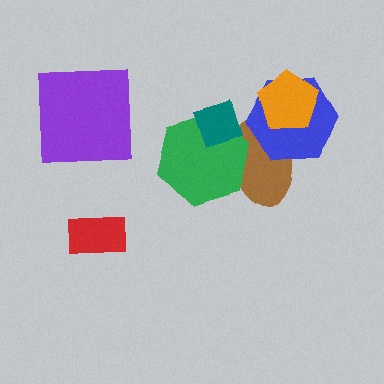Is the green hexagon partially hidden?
Yes, it is partially covered by another shape.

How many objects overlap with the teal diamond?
2 objects overlap with the teal diamond.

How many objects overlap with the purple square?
0 objects overlap with the purple square.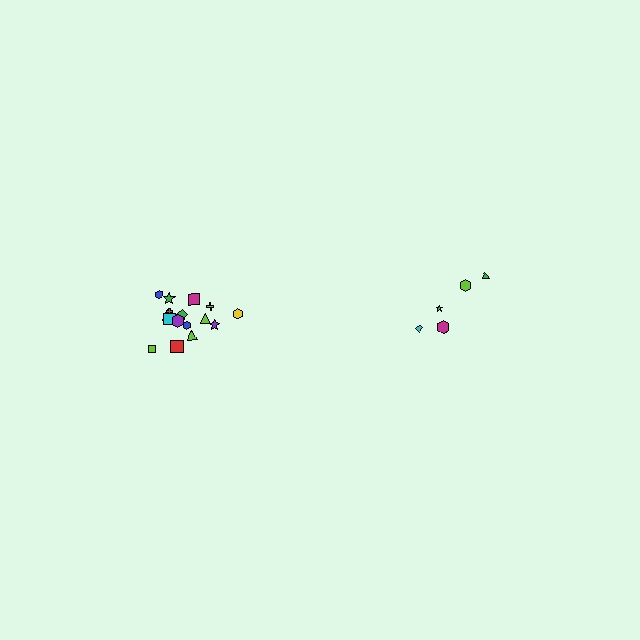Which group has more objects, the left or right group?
The left group.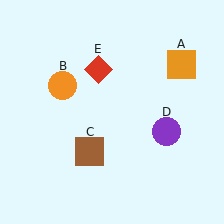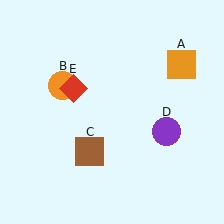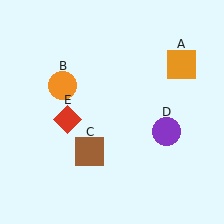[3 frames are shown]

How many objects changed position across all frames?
1 object changed position: red diamond (object E).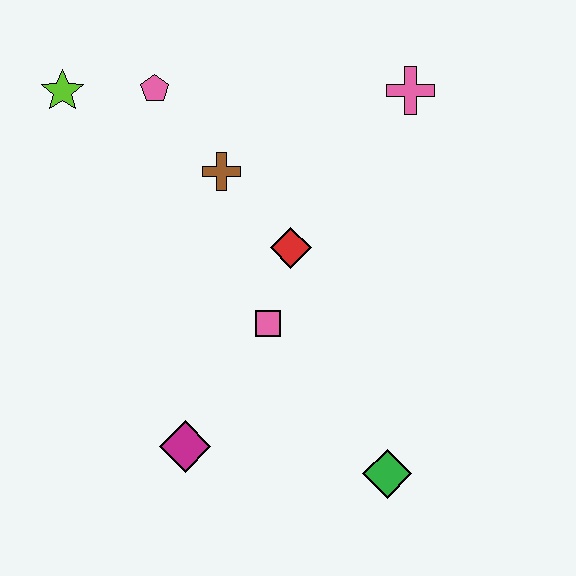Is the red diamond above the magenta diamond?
Yes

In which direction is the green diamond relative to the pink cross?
The green diamond is below the pink cross.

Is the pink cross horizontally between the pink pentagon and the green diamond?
No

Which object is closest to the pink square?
The red diamond is closest to the pink square.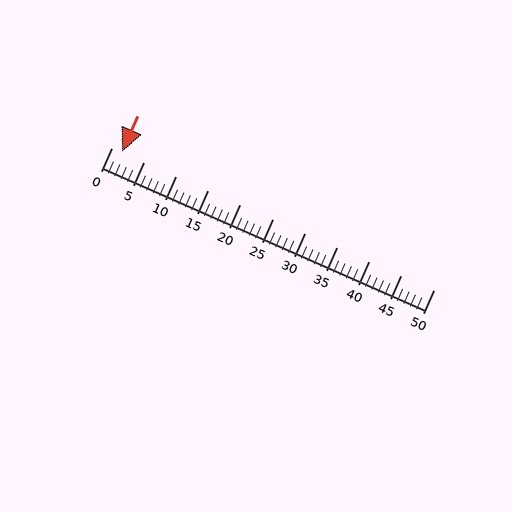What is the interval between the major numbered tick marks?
The major tick marks are spaced 5 units apart.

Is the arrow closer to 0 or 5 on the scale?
The arrow is closer to 0.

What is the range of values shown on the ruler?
The ruler shows values from 0 to 50.